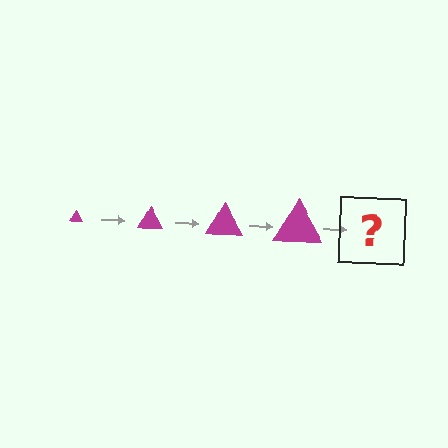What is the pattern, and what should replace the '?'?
The pattern is that the triangle gets progressively larger each step. The '?' should be a magenta triangle, larger than the previous one.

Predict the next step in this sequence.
The next step is a magenta triangle, larger than the previous one.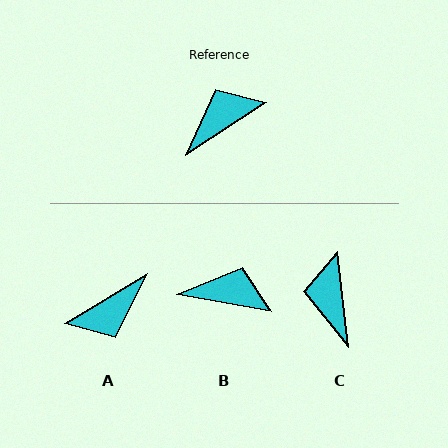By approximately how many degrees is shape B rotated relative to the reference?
Approximately 43 degrees clockwise.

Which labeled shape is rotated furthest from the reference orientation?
A, about 178 degrees away.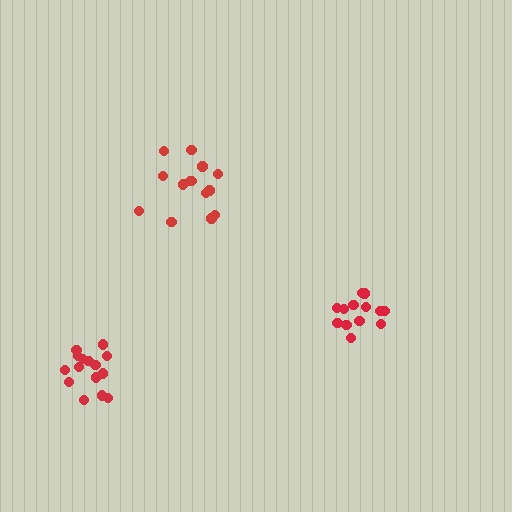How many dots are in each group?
Group 1: 15 dots, Group 2: 13 dots, Group 3: 14 dots (42 total).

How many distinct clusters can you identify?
There are 3 distinct clusters.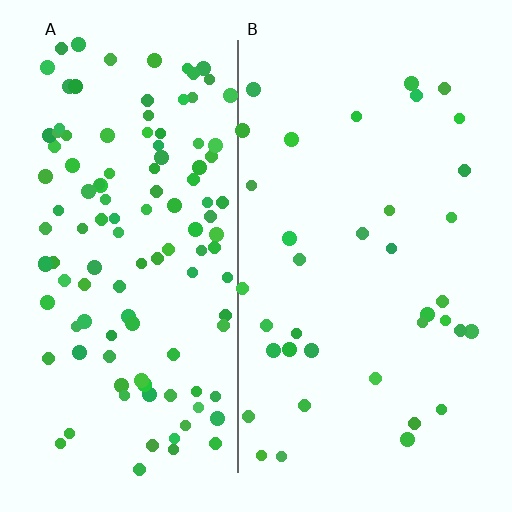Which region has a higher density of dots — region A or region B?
A (the left).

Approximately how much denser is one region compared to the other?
Approximately 3.3× — region A over region B.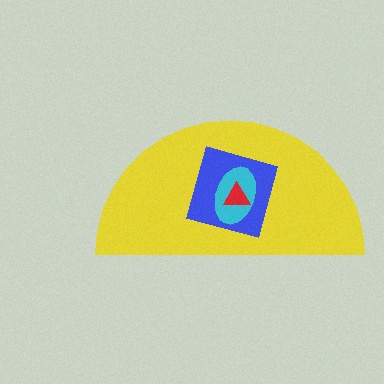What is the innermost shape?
The red triangle.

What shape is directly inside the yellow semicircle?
The blue diamond.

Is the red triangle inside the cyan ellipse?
Yes.